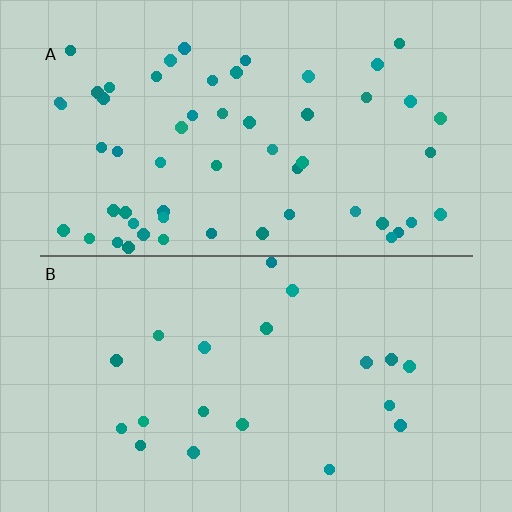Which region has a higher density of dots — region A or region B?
A (the top).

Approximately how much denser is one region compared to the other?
Approximately 2.9× — region A over region B.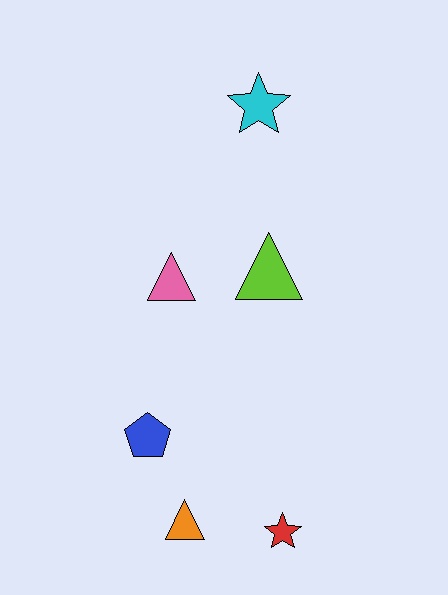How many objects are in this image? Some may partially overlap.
There are 6 objects.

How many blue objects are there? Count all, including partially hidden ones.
There is 1 blue object.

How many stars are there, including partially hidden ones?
There are 2 stars.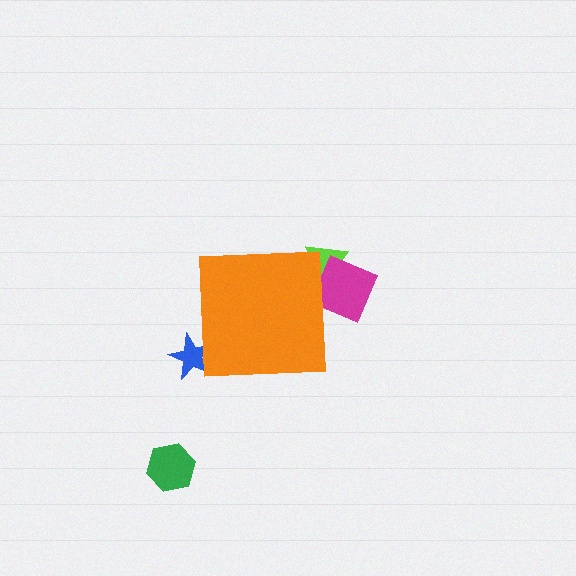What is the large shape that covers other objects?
An orange square.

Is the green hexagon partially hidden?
No, the green hexagon is fully visible.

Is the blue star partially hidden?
Yes, the blue star is partially hidden behind the orange square.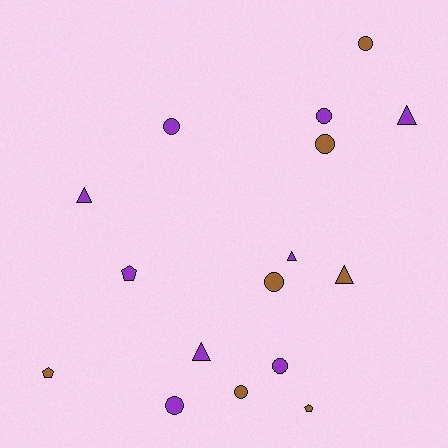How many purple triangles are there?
There are 4 purple triangles.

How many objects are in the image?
There are 16 objects.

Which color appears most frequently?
Purple, with 9 objects.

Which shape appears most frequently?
Circle, with 8 objects.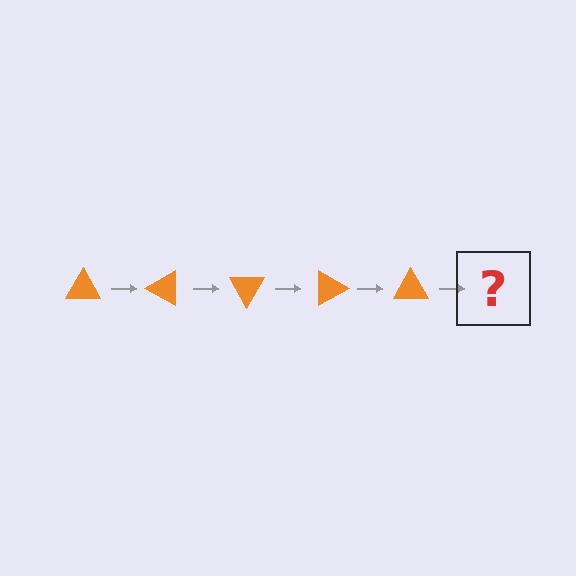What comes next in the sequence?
The next element should be an orange triangle rotated 150 degrees.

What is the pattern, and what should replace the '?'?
The pattern is that the triangle rotates 30 degrees each step. The '?' should be an orange triangle rotated 150 degrees.